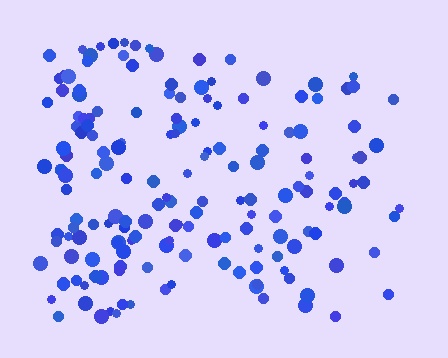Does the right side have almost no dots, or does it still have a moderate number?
Still a moderate number, just noticeably fewer than the left.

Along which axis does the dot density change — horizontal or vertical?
Horizontal.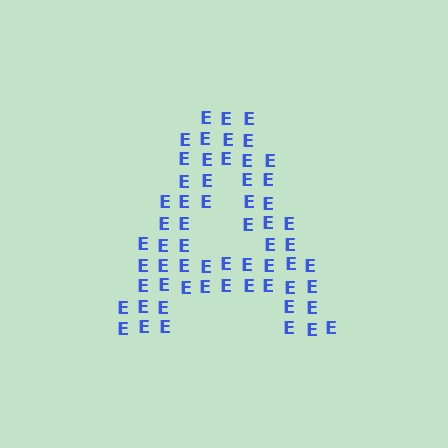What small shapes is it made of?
It is made of small letter E's.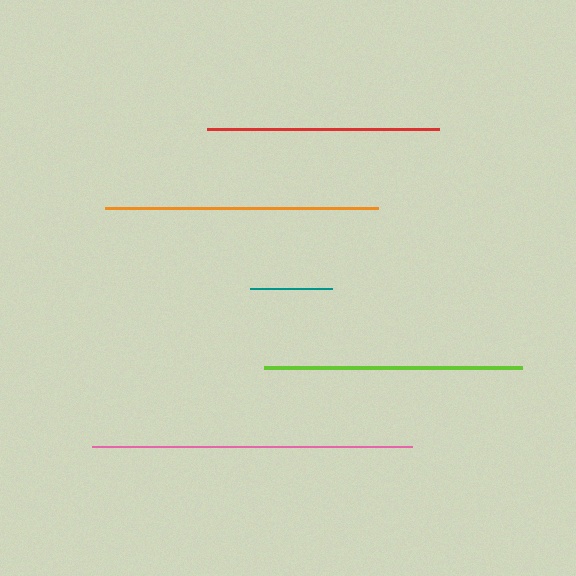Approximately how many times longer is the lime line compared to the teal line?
The lime line is approximately 3.2 times the length of the teal line.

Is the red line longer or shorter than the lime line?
The lime line is longer than the red line.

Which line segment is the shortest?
The teal line is the shortest at approximately 82 pixels.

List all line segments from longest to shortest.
From longest to shortest: pink, orange, lime, red, teal.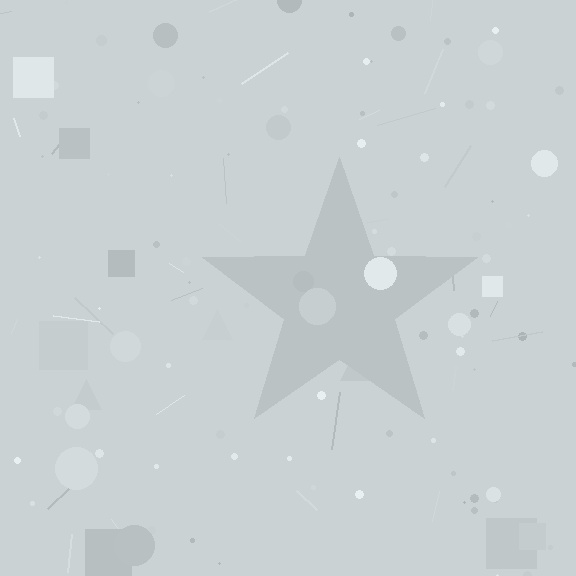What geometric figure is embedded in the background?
A star is embedded in the background.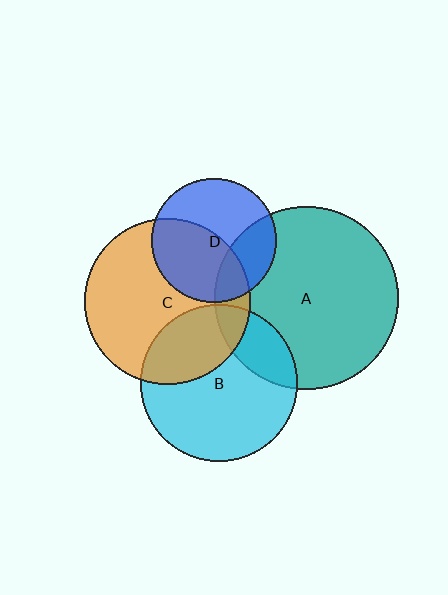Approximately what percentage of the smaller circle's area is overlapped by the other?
Approximately 20%.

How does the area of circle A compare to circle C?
Approximately 1.2 times.